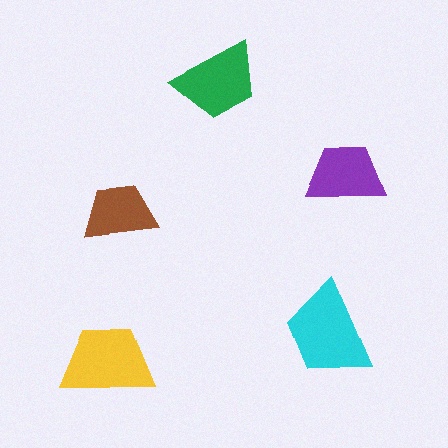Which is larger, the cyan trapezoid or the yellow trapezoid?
The cyan one.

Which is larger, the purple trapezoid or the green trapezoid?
The green one.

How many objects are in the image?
There are 5 objects in the image.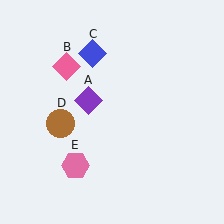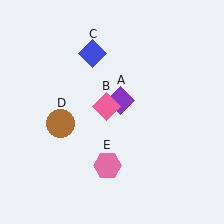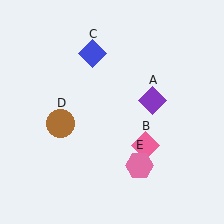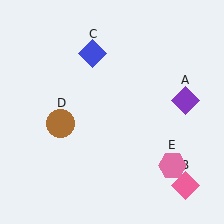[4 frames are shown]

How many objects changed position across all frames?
3 objects changed position: purple diamond (object A), pink diamond (object B), pink hexagon (object E).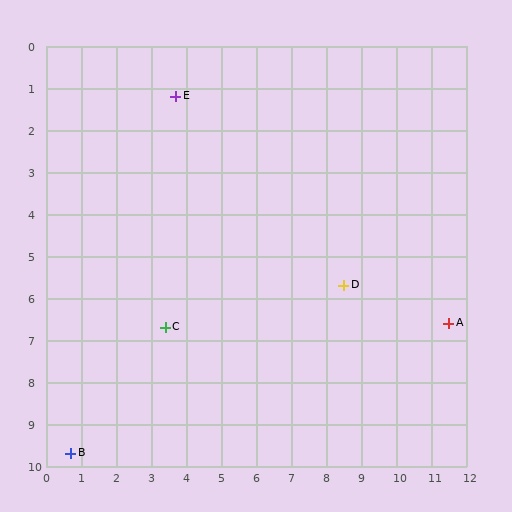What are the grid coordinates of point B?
Point B is at approximately (0.7, 9.7).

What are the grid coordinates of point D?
Point D is at approximately (8.5, 5.7).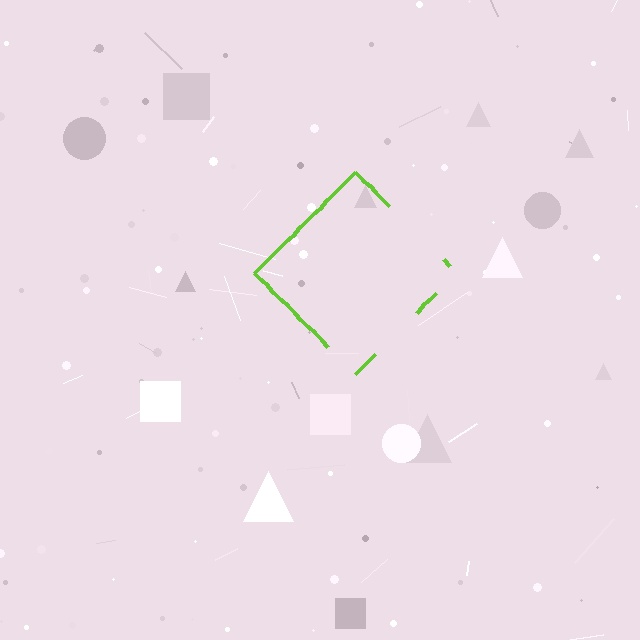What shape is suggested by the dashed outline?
The dashed outline suggests a diamond.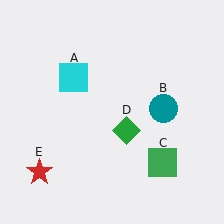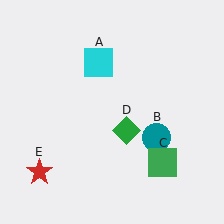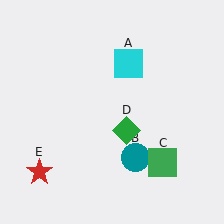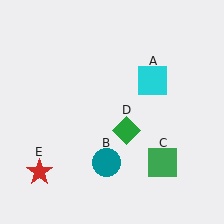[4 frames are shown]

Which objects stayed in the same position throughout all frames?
Green square (object C) and green diamond (object D) and red star (object E) remained stationary.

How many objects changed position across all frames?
2 objects changed position: cyan square (object A), teal circle (object B).